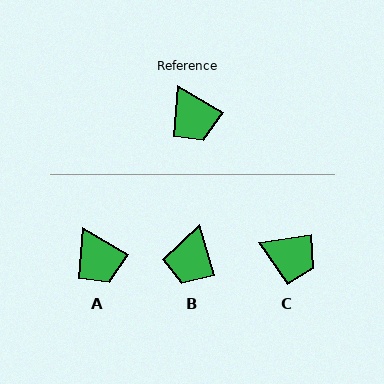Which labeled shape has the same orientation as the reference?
A.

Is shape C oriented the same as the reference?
No, it is off by about 39 degrees.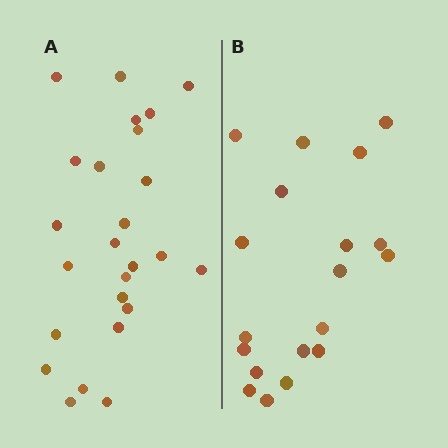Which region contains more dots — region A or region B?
Region A (the left region) has more dots.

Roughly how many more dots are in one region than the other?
Region A has about 6 more dots than region B.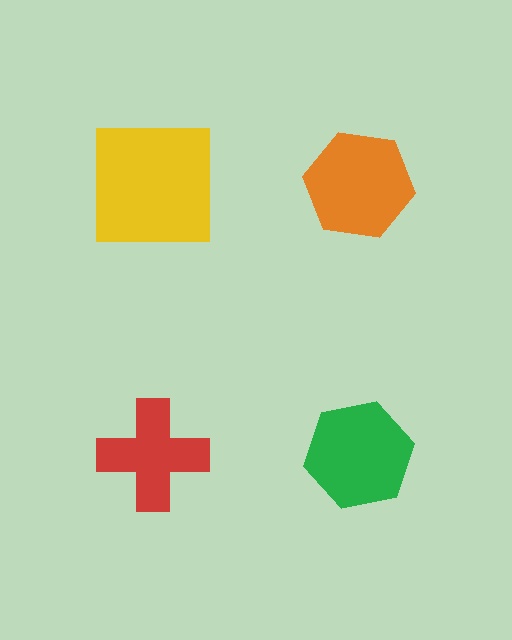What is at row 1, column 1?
A yellow square.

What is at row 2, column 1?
A red cross.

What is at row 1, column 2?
An orange hexagon.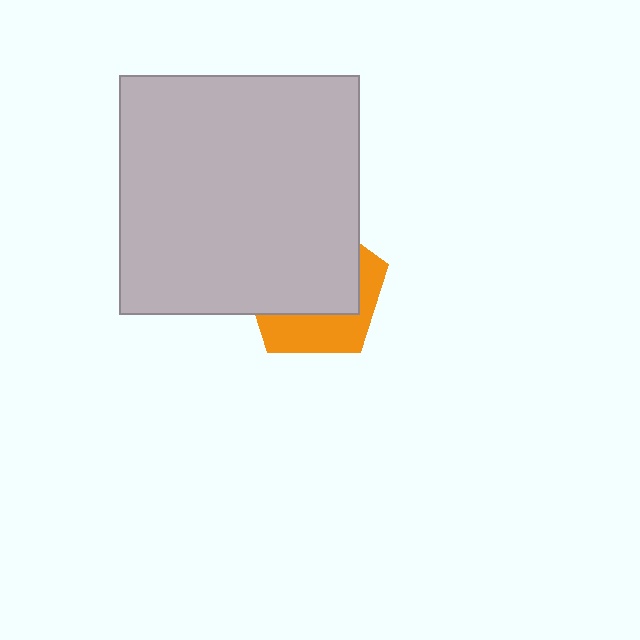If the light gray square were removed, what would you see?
You would see the complete orange pentagon.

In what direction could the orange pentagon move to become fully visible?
The orange pentagon could move down. That would shift it out from behind the light gray square entirely.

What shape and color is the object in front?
The object in front is a light gray square.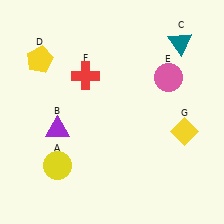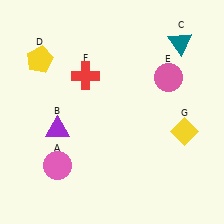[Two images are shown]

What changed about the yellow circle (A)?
In Image 1, A is yellow. In Image 2, it changed to pink.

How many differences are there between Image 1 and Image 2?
There is 1 difference between the two images.